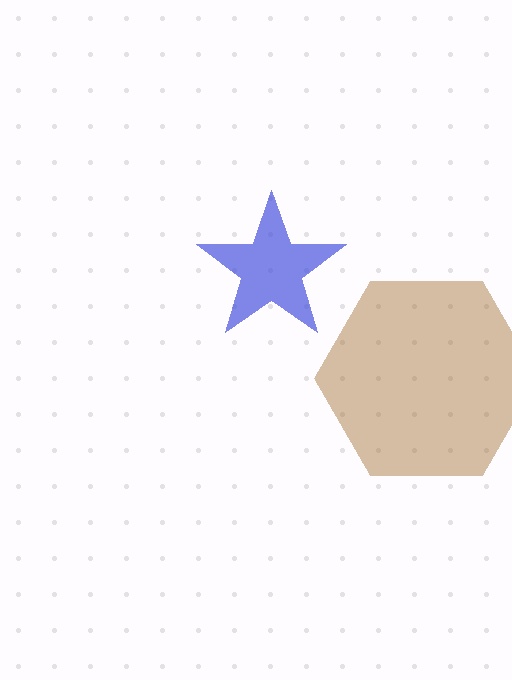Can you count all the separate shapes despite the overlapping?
Yes, there are 2 separate shapes.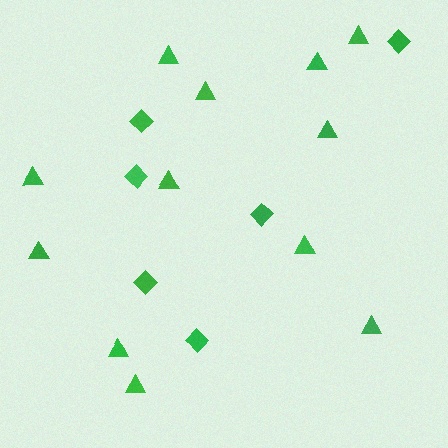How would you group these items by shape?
There are 2 groups: one group of triangles (12) and one group of diamonds (6).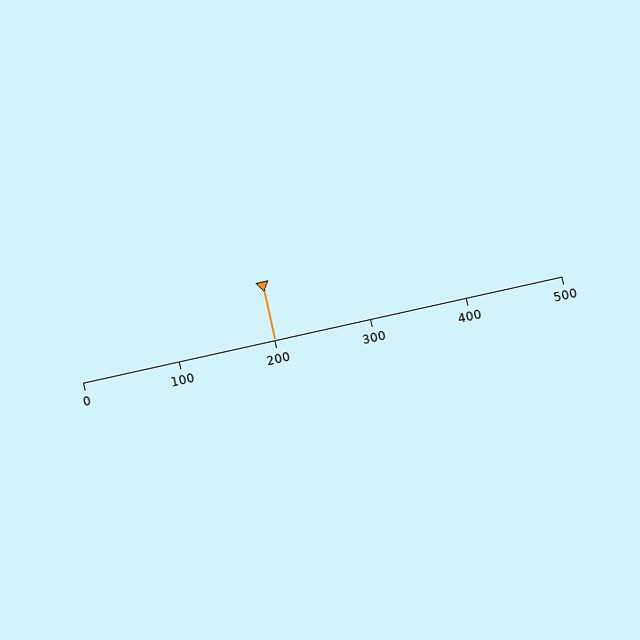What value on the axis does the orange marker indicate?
The marker indicates approximately 200.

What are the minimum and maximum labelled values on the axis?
The axis runs from 0 to 500.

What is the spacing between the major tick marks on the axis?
The major ticks are spaced 100 apart.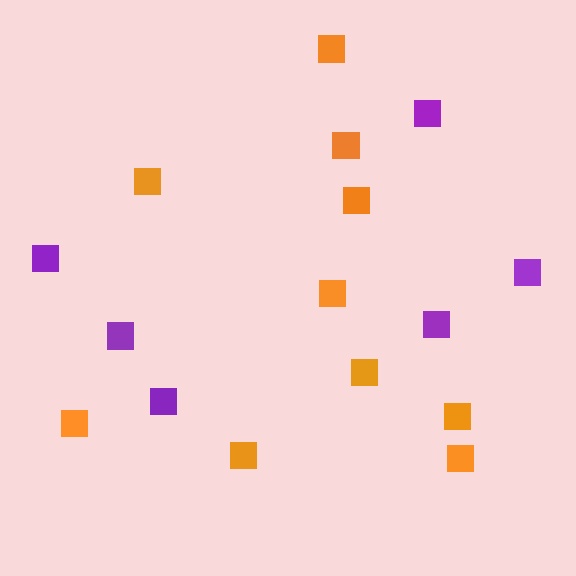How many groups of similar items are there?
There are 2 groups: one group of orange squares (10) and one group of purple squares (6).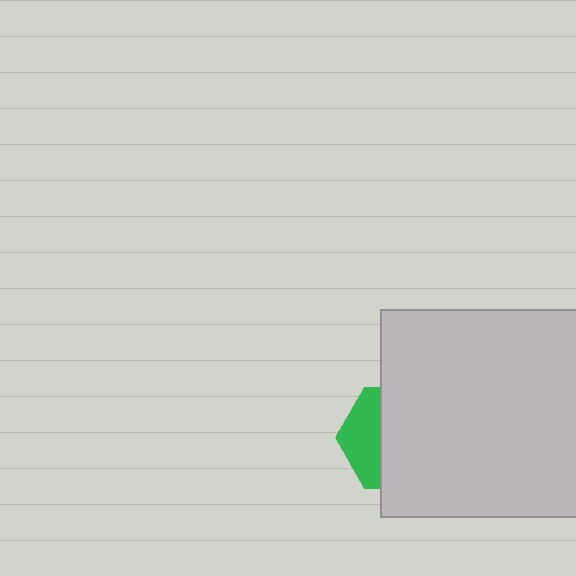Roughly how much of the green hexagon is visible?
A small part of it is visible (roughly 34%).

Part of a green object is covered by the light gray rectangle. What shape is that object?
It is a hexagon.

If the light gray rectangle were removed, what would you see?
You would see the complete green hexagon.